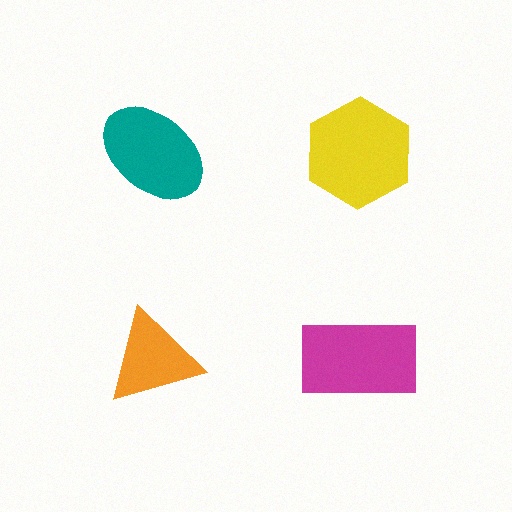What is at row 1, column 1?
A teal ellipse.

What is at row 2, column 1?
An orange triangle.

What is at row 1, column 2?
A yellow hexagon.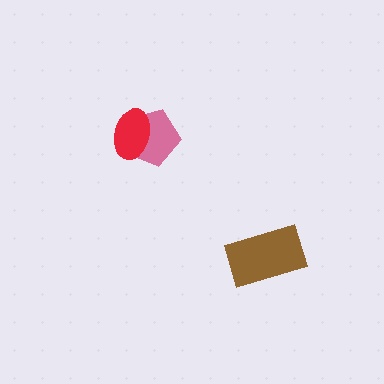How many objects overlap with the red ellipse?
1 object overlaps with the red ellipse.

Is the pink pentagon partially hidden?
Yes, it is partially covered by another shape.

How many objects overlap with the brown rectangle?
0 objects overlap with the brown rectangle.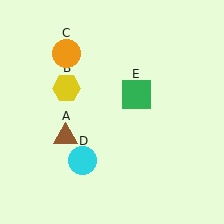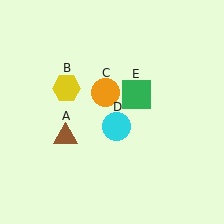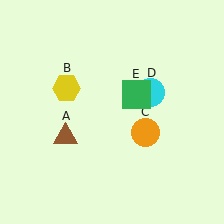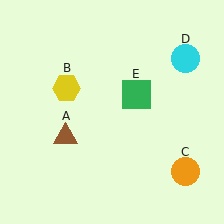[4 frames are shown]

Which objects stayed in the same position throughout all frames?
Brown triangle (object A) and yellow hexagon (object B) and green square (object E) remained stationary.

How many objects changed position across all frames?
2 objects changed position: orange circle (object C), cyan circle (object D).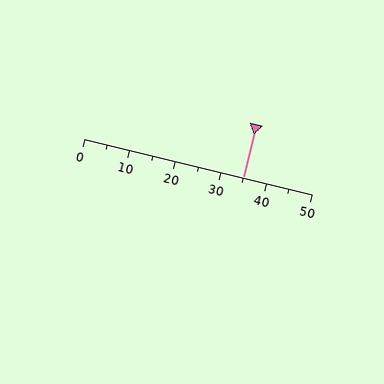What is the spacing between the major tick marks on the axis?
The major ticks are spaced 10 apart.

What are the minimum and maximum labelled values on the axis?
The axis runs from 0 to 50.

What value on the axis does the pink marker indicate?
The marker indicates approximately 35.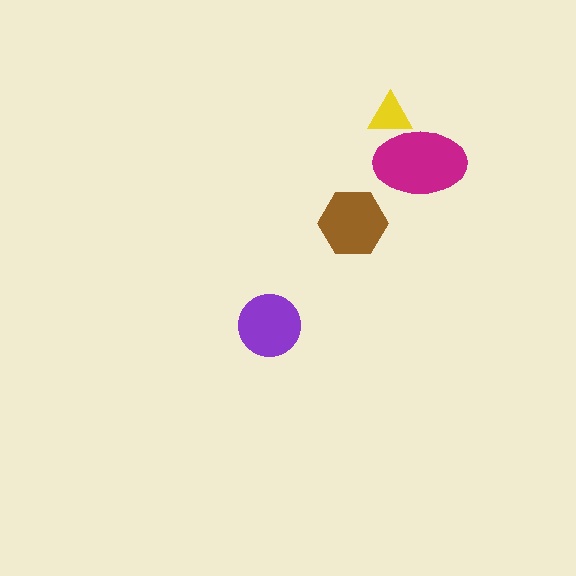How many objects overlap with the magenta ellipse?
1 object overlaps with the magenta ellipse.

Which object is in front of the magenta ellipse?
The yellow triangle is in front of the magenta ellipse.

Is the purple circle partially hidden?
No, no other shape covers it.